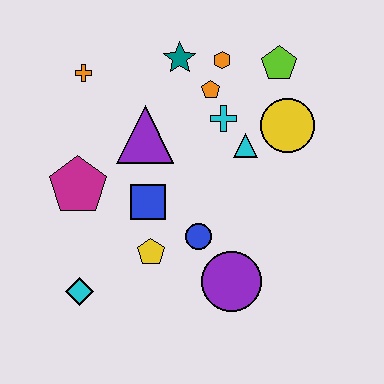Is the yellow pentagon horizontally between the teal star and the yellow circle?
No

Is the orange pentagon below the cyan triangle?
No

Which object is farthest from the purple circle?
The orange cross is farthest from the purple circle.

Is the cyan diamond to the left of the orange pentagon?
Yes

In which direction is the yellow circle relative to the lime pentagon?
The yellow circle is below the lime pentagon.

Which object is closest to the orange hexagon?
The orange pentagon is closest to the orange hexagon.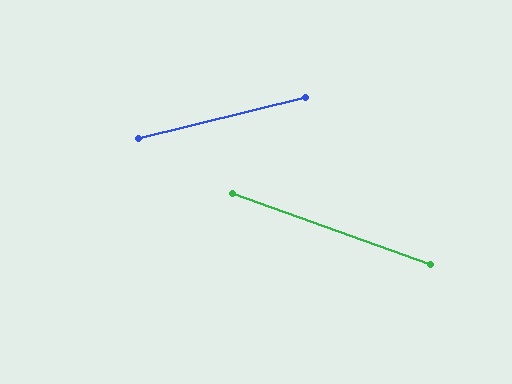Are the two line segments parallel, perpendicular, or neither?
Neither parallel nor perpendicular — they differ by about 34°.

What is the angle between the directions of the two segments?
Approximately 34 degrees.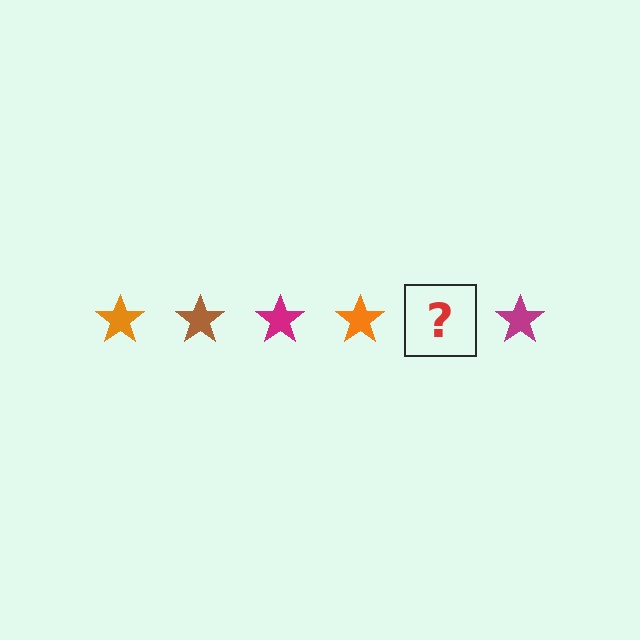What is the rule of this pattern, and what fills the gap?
The rule is that the pattern cycles through orange, brown, magenta stars. The gap should be filled with a brown star.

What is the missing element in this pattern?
The missing element is a brown star.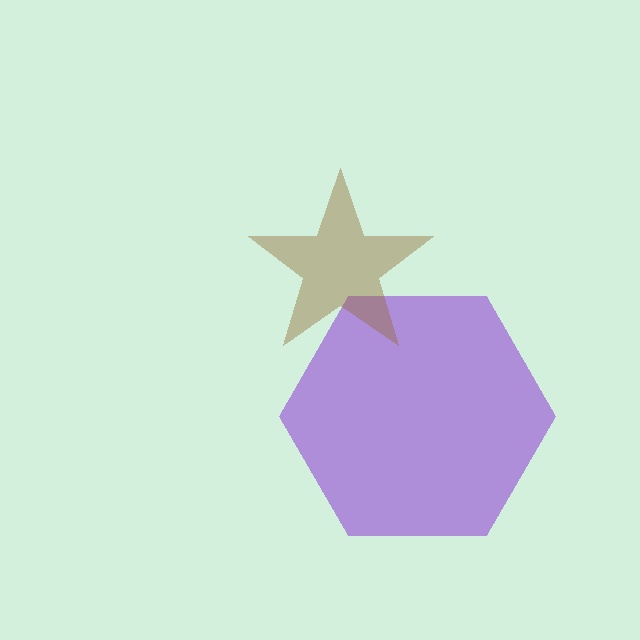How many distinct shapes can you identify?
There are 2 distinct shapes: a purple hexagon, a brown star.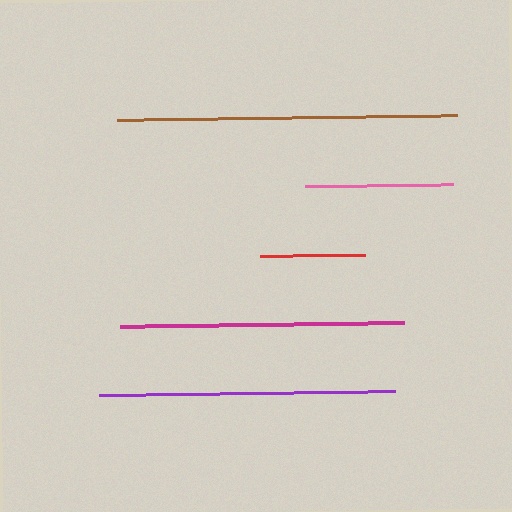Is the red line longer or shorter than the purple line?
The purple line is longer than the red line.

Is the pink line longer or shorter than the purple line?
The purple line is longer than the pink line.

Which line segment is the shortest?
The red line is the shortest at approximately 105 pixels.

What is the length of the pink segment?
The pink segment is approximately 148 pixels long.